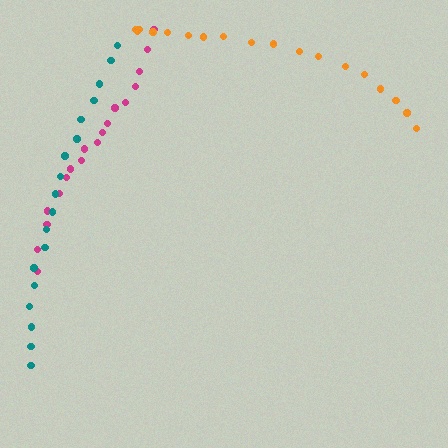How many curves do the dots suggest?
There are 3 distinct paths.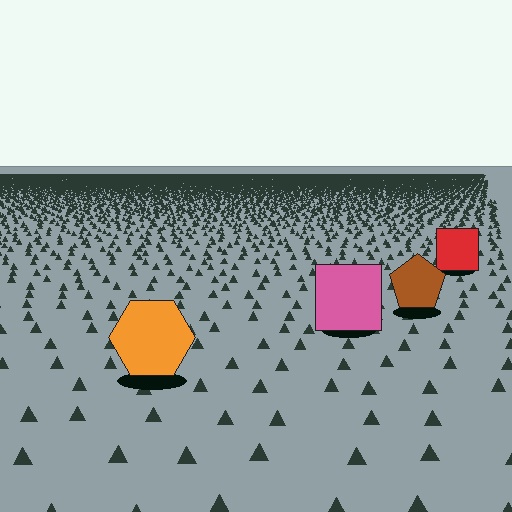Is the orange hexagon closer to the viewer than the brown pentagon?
Yes. The orange hexagon is closer — you can tell from the texture gradient: the ground texture is coarser near it.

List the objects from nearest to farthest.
From nearest to farthest: the orange hexagon, the pink square, the brown pentagon, the red square.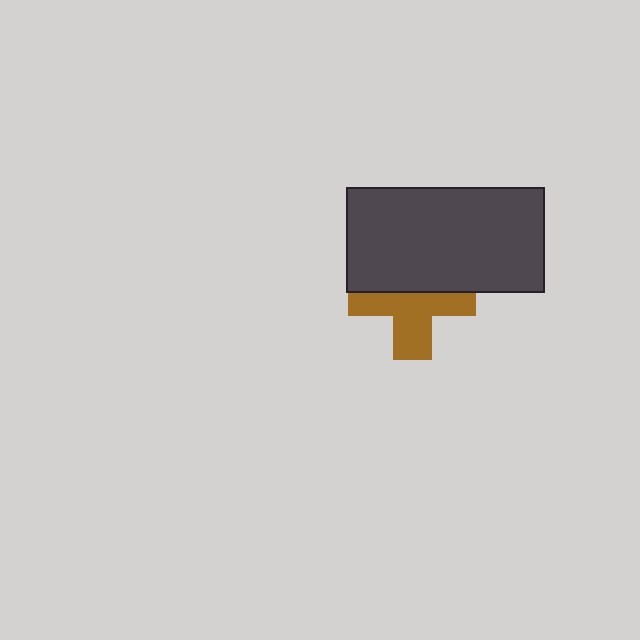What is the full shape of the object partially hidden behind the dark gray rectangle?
The partially hidden object is a brown cross.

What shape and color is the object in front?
The object in front is a dark gray rectangle.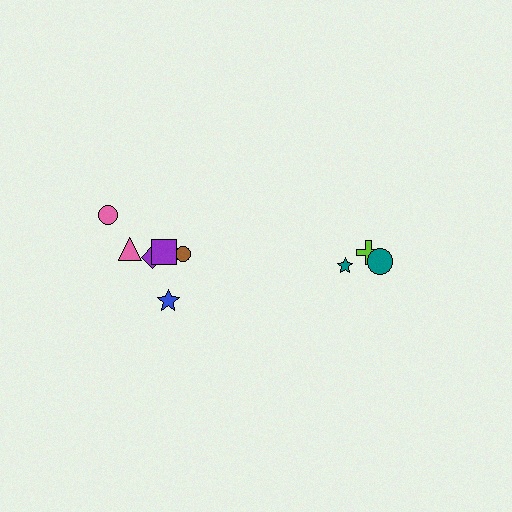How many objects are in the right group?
There are 3 objects.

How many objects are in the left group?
There are 6 objects.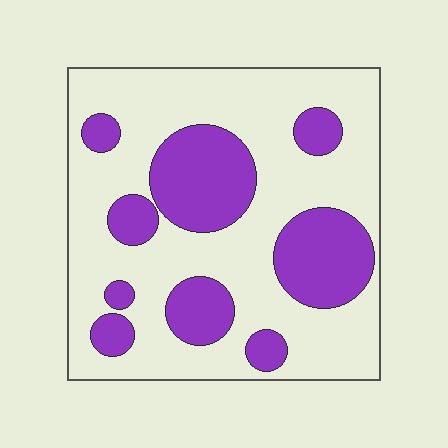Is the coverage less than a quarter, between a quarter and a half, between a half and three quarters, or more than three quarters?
Between a quarter and a half.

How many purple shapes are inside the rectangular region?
9.